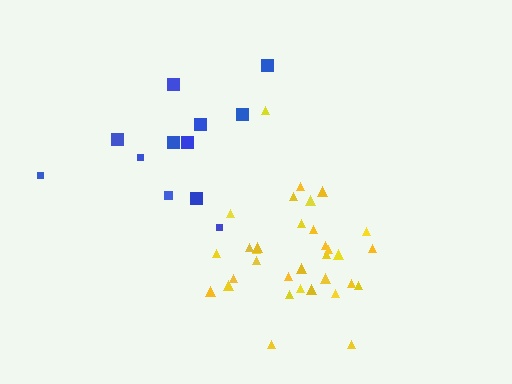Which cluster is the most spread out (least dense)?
Blue.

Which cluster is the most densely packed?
Yellow.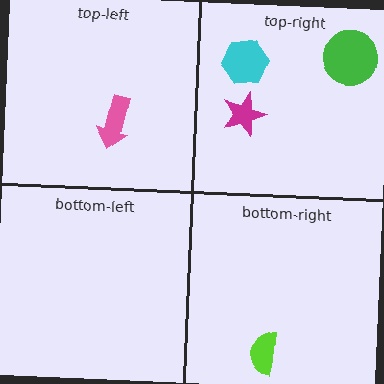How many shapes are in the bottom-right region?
1.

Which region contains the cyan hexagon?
The top-right region.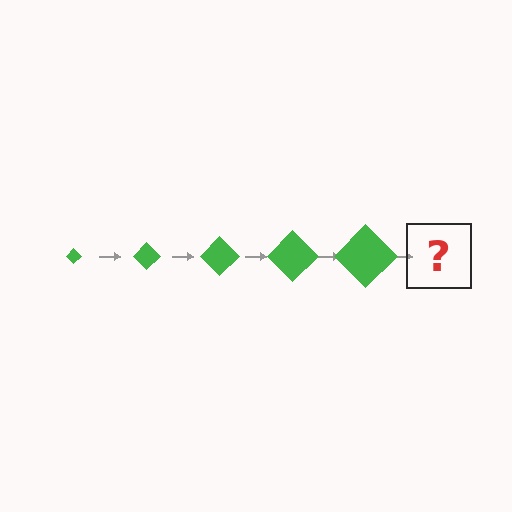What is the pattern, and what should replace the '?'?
The pattern is that the diamond gets progressively larger each step. The '?' should be a green diamond, larger than the previous one.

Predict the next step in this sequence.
The next step is a green diamond, larger than the previous one.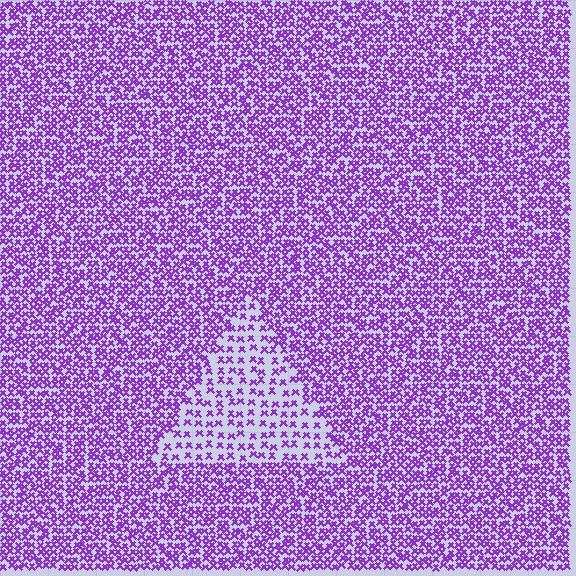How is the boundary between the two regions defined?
The boundary is defined by a change in element density (approximately 2.2x ratio). All elements are the same color, size, and shape.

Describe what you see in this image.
The image contains small purple elements arranged at two different densities. A triangle-shaped region is visible where the elements are less densely packed than the surrounding area.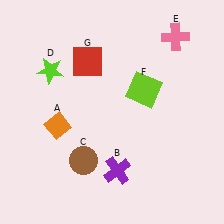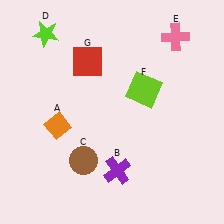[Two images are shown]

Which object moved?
The lime star (D) moved up.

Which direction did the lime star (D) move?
The lime star (D) moved up.